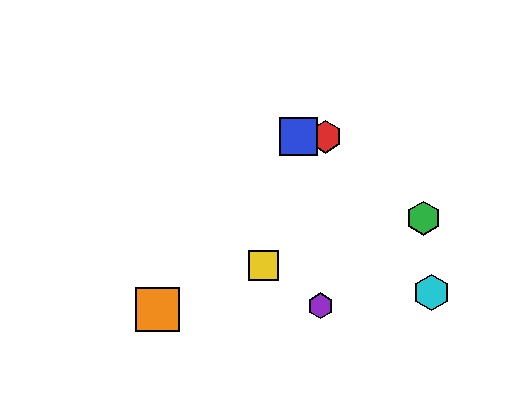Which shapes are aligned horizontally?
The red hexagon, the blue square are aligned horizontally.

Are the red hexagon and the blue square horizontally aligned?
Yes, both are at y≈137.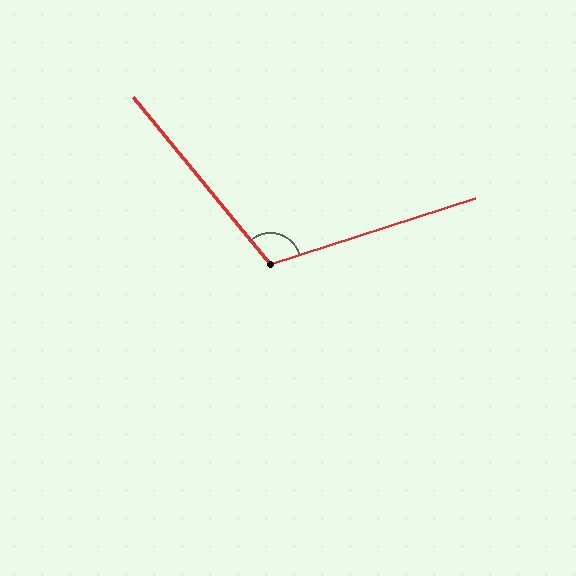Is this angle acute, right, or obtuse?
It is obtuse.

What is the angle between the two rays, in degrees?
Approximately 112 degrees.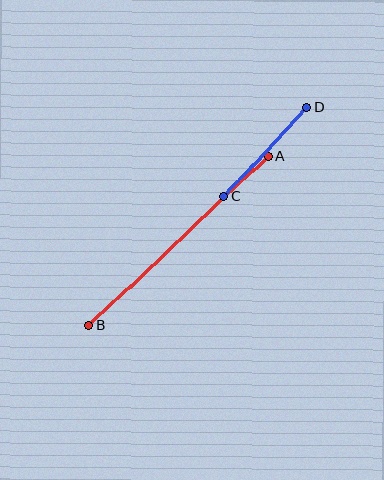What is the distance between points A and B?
The distance is approximately 246 pixels.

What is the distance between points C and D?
The distance is approximately 122 pixels.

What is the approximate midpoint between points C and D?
The midpoint is at approximately (265, 152) pixels.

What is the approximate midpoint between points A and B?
The midpoint is at approximately (179, 241) pixels.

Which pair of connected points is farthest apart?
Points A and B are farthest apart.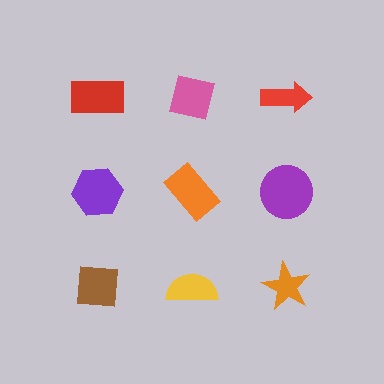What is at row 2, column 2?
An orange rectangle.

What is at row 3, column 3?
An orange star.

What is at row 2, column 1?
A purple hexagon.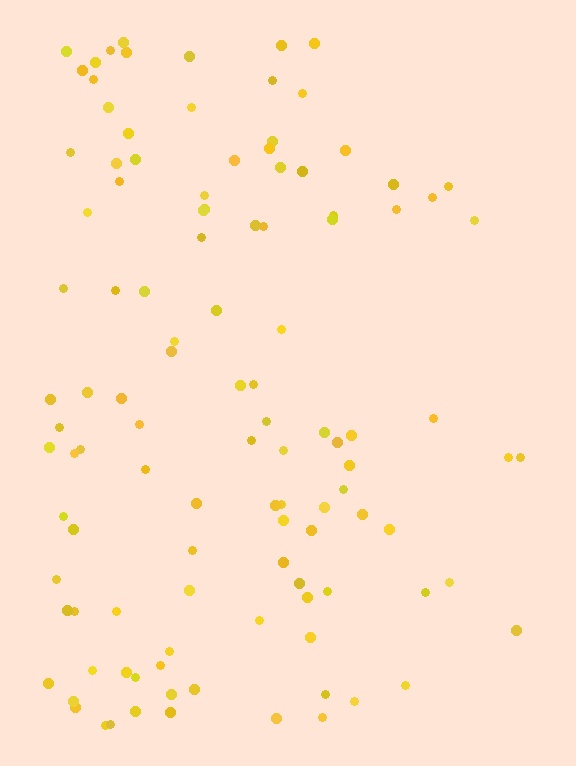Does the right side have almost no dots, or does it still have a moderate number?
Still a moderate number, just noticeably fewer than the left.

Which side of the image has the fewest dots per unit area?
The right.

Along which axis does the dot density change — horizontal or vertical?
Horizontal.